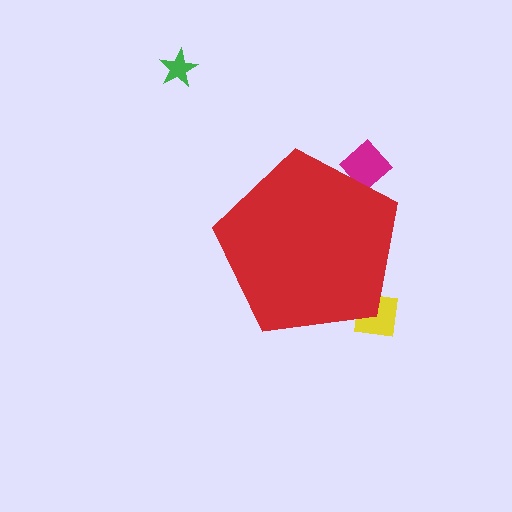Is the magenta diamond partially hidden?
Yes, the magenta diamond is partially hidden behind the red pentagon.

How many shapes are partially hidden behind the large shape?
2 shapes are partially hidden.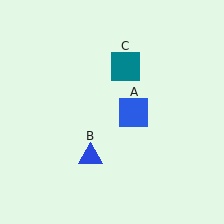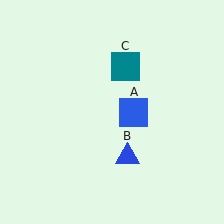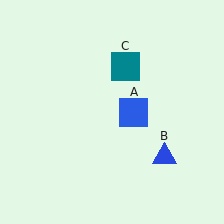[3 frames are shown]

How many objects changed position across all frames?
1 object changed position: blue triangle (object B).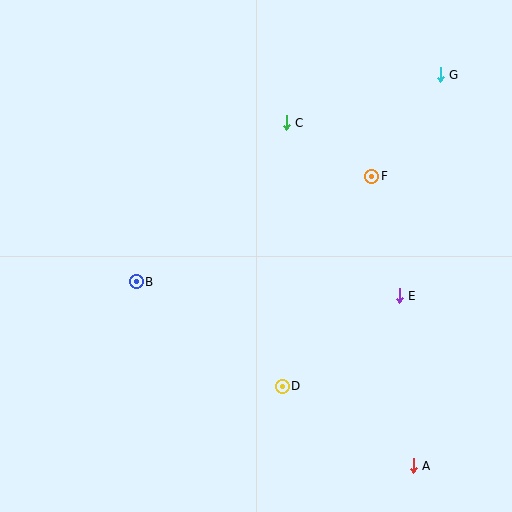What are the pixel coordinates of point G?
Point G is at (440, 75).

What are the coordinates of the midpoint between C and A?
The midpoint between C and A is at (350, 294).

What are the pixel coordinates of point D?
Point D is at (282, 386).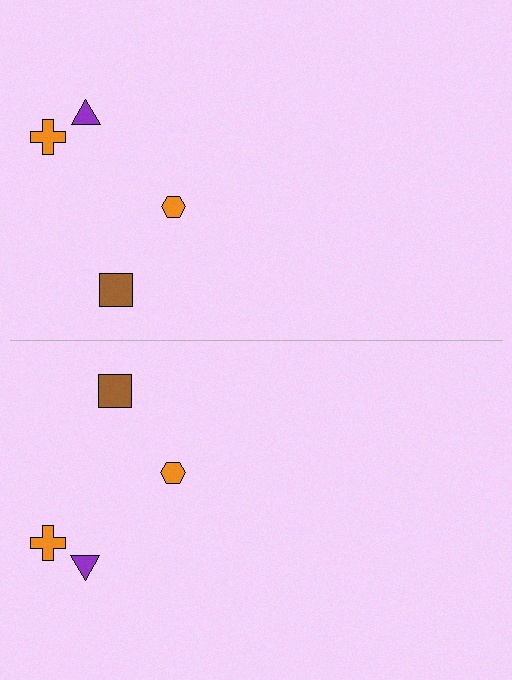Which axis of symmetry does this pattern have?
The pattern has a horizontal axis of symmetry running through the center of the image.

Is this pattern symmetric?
Yes, this pattern has bilateral (reflection) symmetry.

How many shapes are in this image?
There are 8 shapes in this image.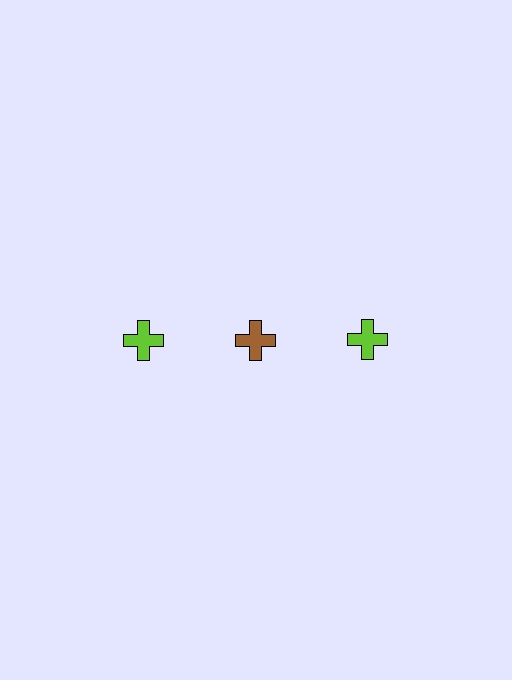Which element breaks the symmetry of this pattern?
The brown cross in the top row, second from left column breaks the symmetry. All other shapes are lime crosses.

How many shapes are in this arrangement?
There are 3 shapes arranged in a grid pattern.